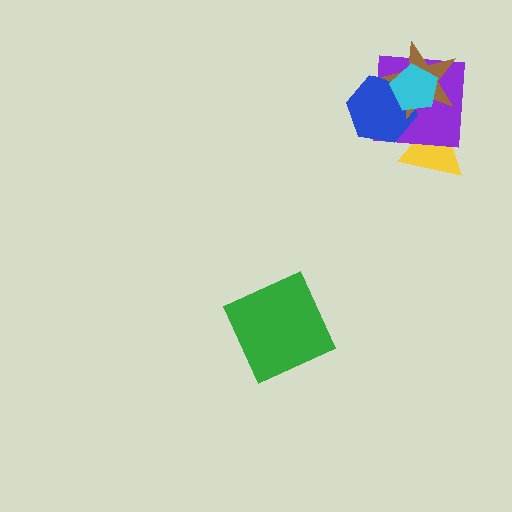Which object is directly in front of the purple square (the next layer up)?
The blue hexagon is directly in front of the purple square.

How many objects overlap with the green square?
0 objects overlap with the green square.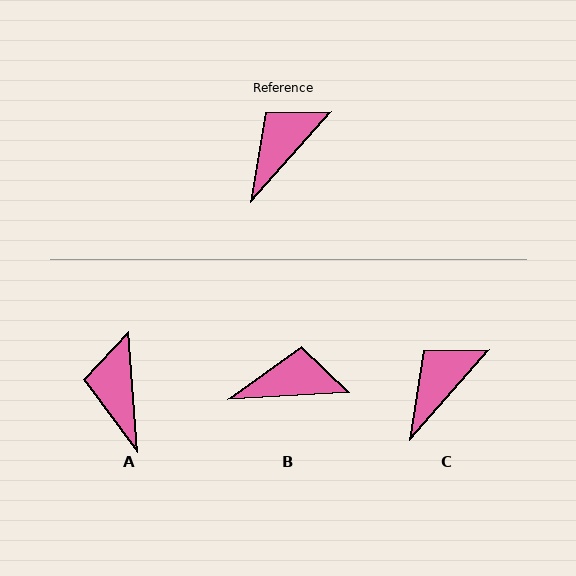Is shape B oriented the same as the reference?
No, it is off by about 45 degrees.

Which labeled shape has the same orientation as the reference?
C.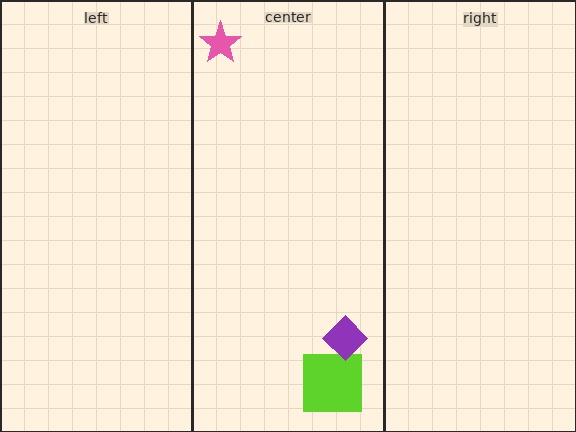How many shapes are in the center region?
3.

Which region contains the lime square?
The center region.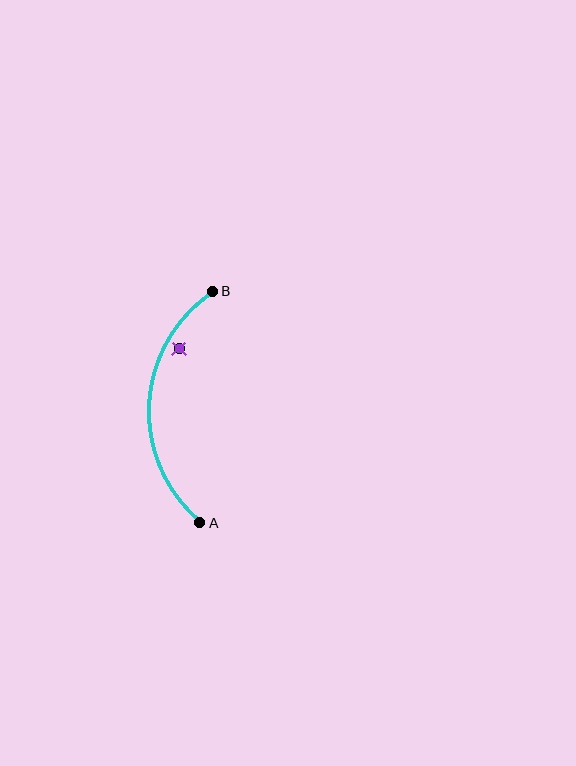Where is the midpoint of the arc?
The arc midpoint is the point on the curve farthest from the straight line joining A and B. It sits to the left of that line.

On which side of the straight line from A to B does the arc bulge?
The arc bulges to the left of the straight line connecting A and B.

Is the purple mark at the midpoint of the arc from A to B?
No — the purple mark does not lie on the arc at all. It sits slightly inside the curve.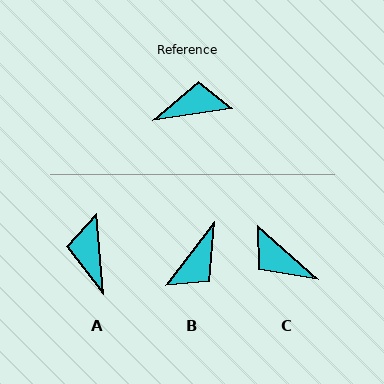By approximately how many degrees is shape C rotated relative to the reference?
Approximately 130 degrees counter-clockwise.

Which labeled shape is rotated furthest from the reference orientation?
B, about 136 degrees away.